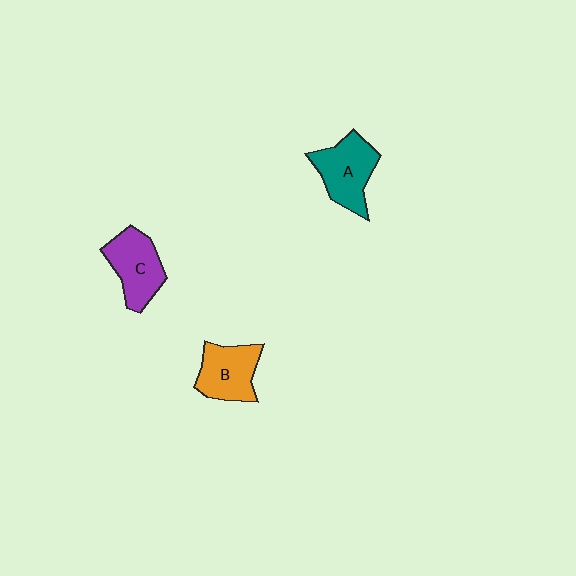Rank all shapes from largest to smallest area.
From largest to smallest: A (teal), C (purple), B (orange).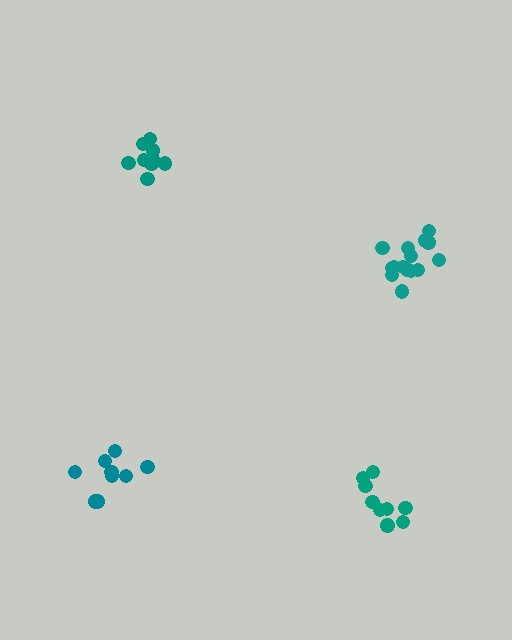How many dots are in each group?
Group 1: 10 dots, Group 2: 9 dots, Group 3: 9 dots, Group 4: 15 dots (43 total).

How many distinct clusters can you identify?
There are 4 distinct clusters.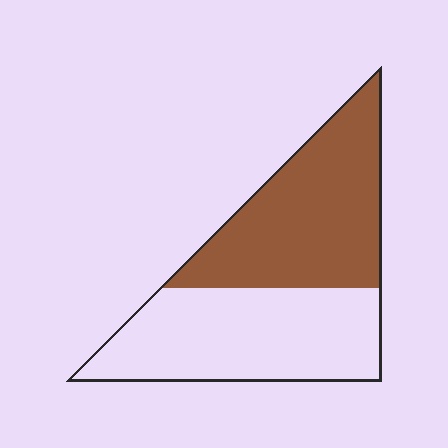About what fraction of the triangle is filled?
About one half (1/2).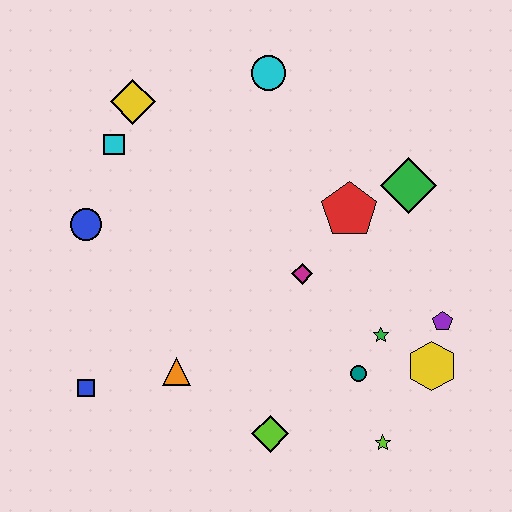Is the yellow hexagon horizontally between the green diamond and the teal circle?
No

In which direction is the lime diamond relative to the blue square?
The lime diamond is to the right of the blue square.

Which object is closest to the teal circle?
The green star is closest to the teal circle.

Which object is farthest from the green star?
The yellow diamond is farthest from the green star.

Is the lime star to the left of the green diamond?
Yes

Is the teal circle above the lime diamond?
Yes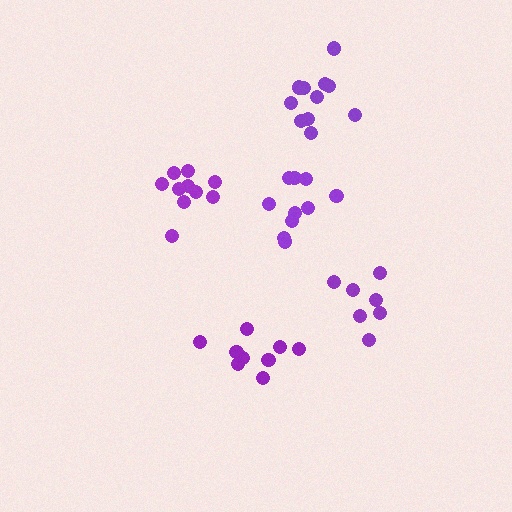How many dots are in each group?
Group 1: 11 dots, Group 2: 7 dots, Group 3: 9 dots, Group 4: 10 dots, Group 5: 10 dots (47 total).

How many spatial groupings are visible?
There are 5 spatial groupings.